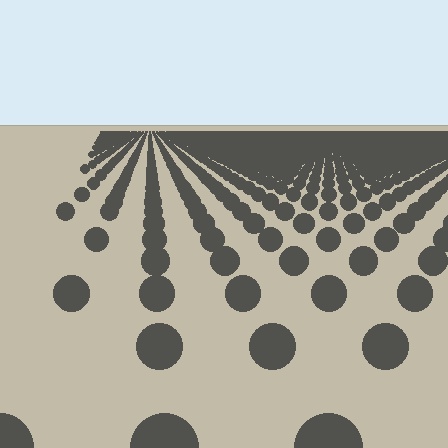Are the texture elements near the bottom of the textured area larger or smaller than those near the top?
Larger. Near the bottom, elements are closer to the viewer and appear at a bigger on-screen size.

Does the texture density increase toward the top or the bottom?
Density increases toward the top.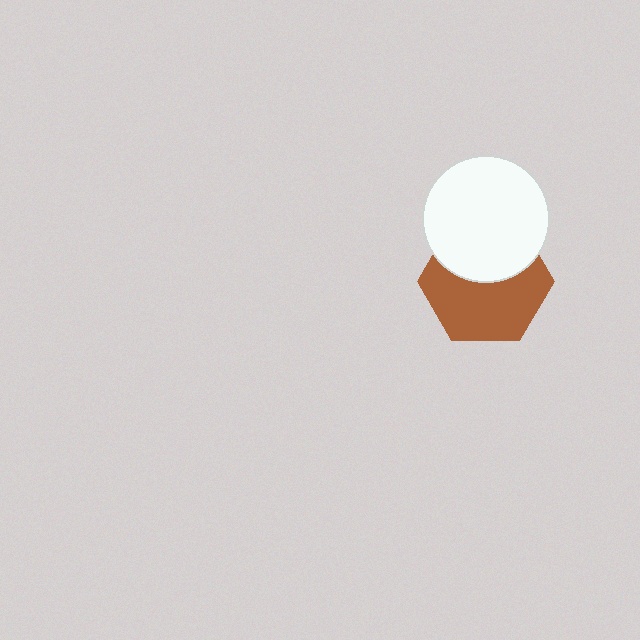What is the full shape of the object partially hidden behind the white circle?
The partially hidden object is a brown hexagon.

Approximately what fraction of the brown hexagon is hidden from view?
Roughly 41% of the brown hexagon is hidden behind the white circle.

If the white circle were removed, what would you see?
You would see the complete brown hexagon.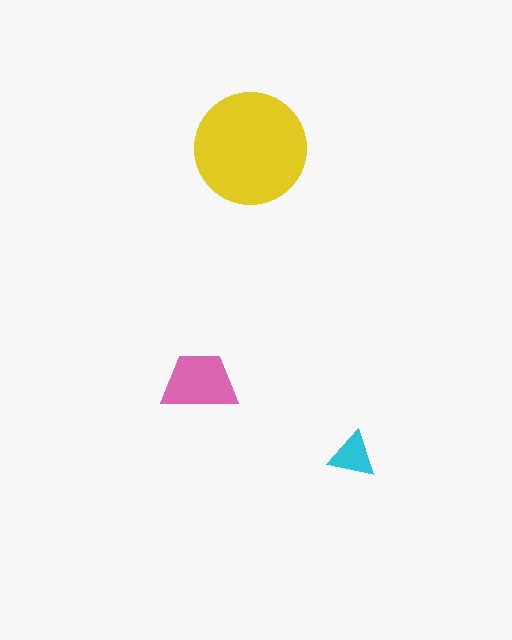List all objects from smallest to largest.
The cyan triangle, the pink trapezoid, the yellow circle.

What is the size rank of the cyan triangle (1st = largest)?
3rd.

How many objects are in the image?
There are 3 objects in the image.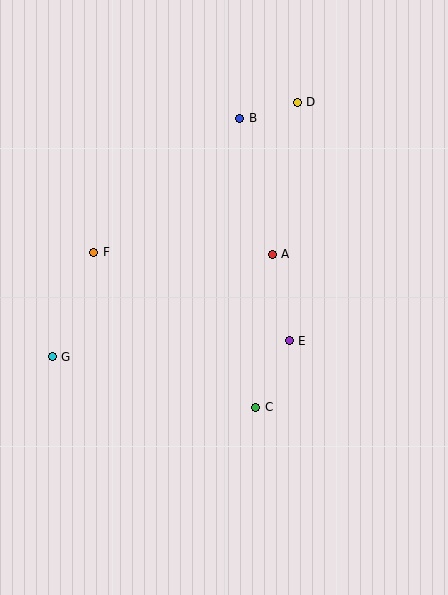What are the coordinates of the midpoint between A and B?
The midpoint between A and B is at (256, 186).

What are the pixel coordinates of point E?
Point E is at (289, 341).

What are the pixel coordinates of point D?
Point D is at (297, 102).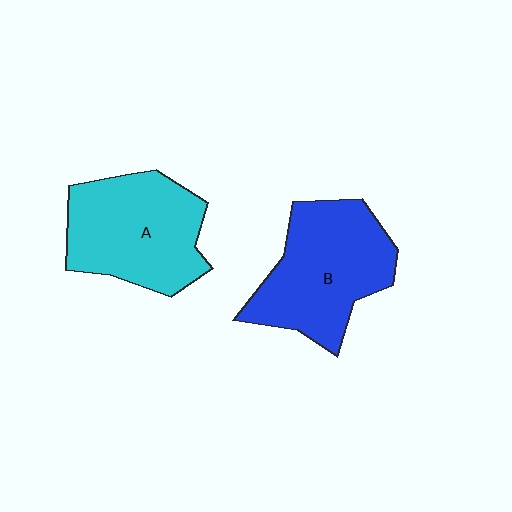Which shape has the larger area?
Shape B (blue).